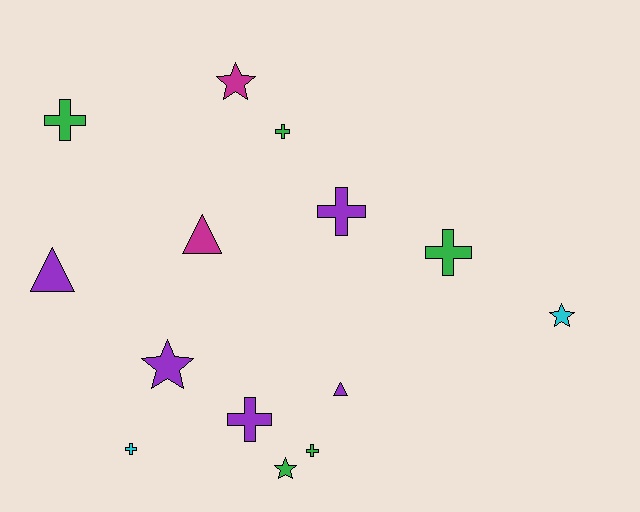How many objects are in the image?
There are 14 objects.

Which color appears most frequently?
Green, with 5 objects.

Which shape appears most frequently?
Cross, with 7 objects.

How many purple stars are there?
There is 1 purple star.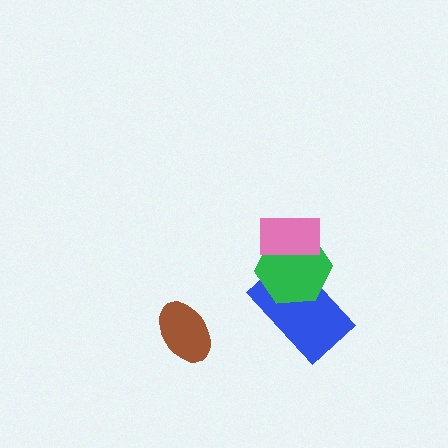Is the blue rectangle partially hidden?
Yes, it is partially covered by another shape.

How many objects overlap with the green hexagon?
2 objects overlap with the green hexagon.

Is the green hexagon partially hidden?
Yes, it is partially covered by another shape.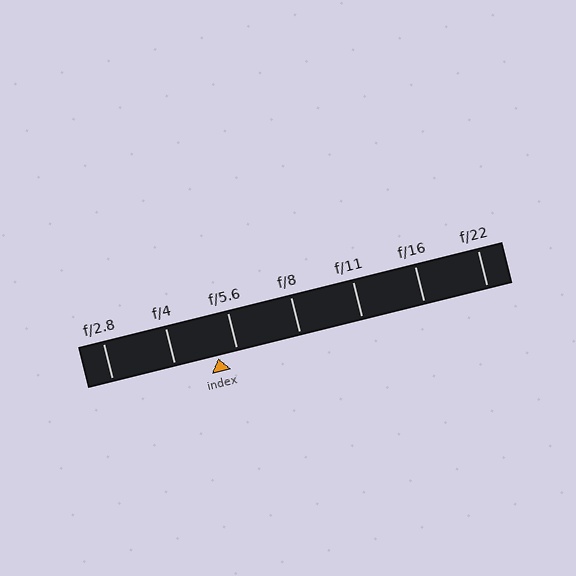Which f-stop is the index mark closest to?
The index mark is closest to f/5.6.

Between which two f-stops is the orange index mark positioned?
The index mark is between f/4 and f/5.6.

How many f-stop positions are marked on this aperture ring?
There are 7 f-stop positions marked.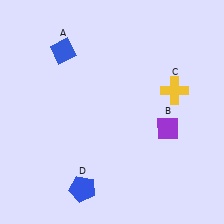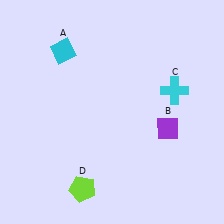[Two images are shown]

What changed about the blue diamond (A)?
In Image 1, A is blue. In Image 2, it changed to cyan.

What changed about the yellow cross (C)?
In Image 1, C is yellow. In Image 2, it changed to cyan.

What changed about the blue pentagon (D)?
In Image 1, D is blue. In Image 2, it changed to lime.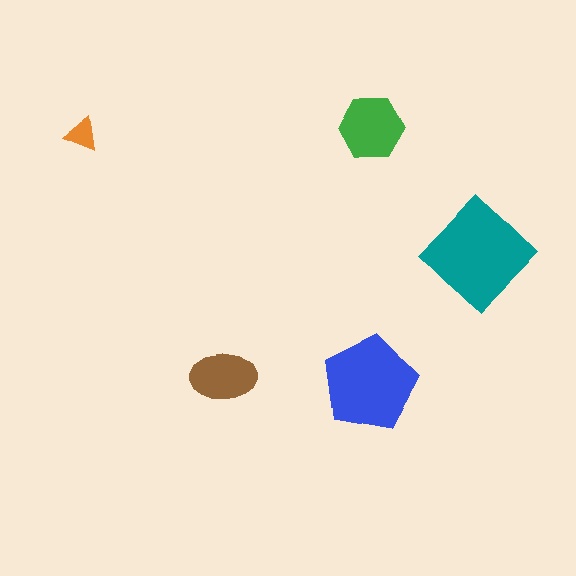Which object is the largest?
The teal diamond.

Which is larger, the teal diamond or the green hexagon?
The teal diamond.